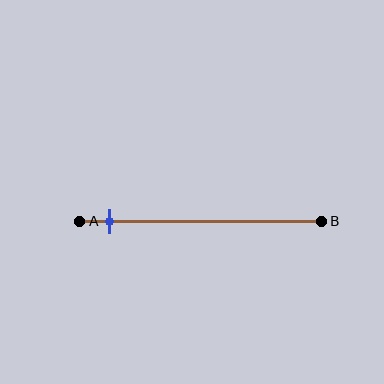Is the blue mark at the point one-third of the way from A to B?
No, the mark is at about 10% from A, not at the 33% one-third point.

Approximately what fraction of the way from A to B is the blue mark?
The blue mark is approximately 10% of the way from A to B.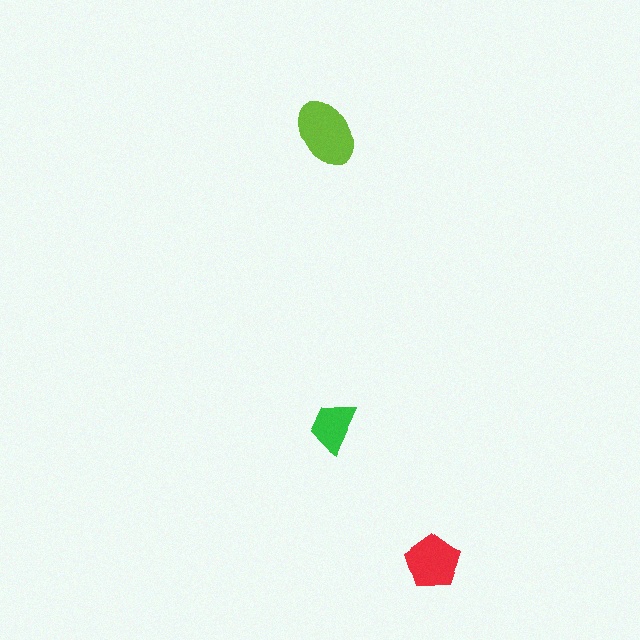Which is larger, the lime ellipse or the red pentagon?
The lime ellipse.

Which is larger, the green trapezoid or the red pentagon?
The red pentagon.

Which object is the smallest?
The green trapezoid.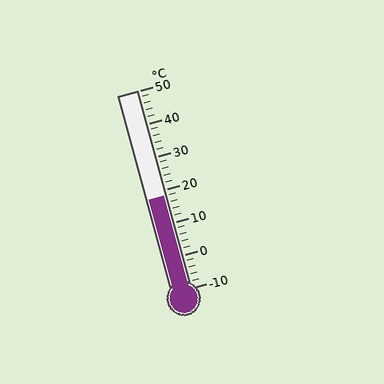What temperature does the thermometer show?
The thermometer shows approximately 18°C.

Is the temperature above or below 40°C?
The temperature is below 40°C.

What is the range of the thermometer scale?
The thermometer scale ranges from -10°C to 50°C.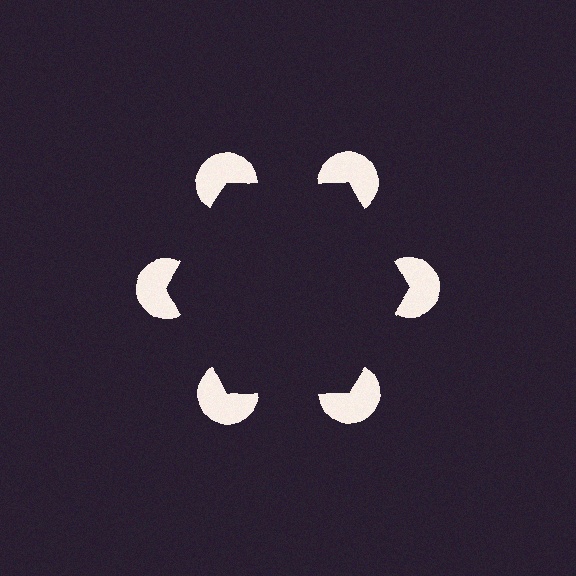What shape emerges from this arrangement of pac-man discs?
An illusory hexagon — its edges are inferred from the aligned wedge cuts in the pac-man discs, not physically drawn.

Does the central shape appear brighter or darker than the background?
It typically appears slightly darker than the background, even though no actual brightness change is drawn.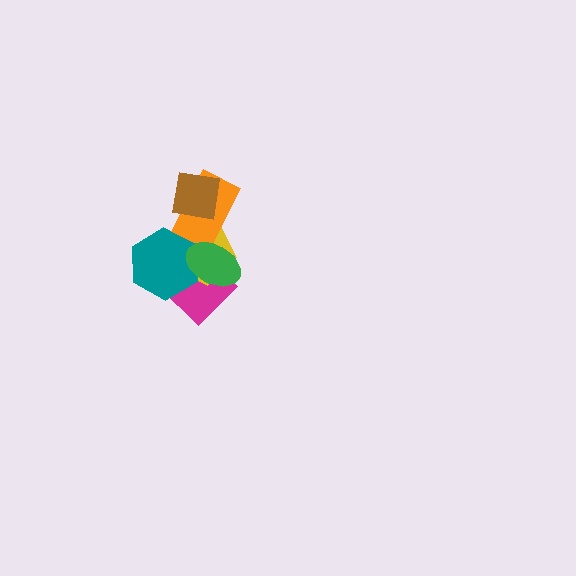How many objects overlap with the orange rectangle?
3 objects overlap with the orange rectangle.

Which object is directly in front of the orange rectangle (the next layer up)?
The green ellipse is directly in front of the orange rectangle.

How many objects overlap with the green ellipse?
4 objects overlap with the green ellipse.